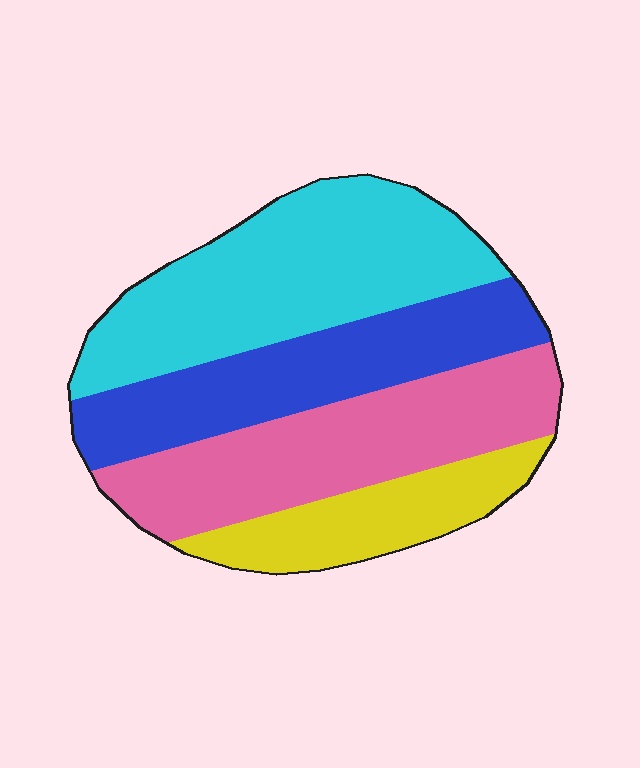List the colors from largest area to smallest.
From largest to smallest: cyan, pink, blue, yellow.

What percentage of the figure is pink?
Pink takes up about one quarter (1/4) of the figure.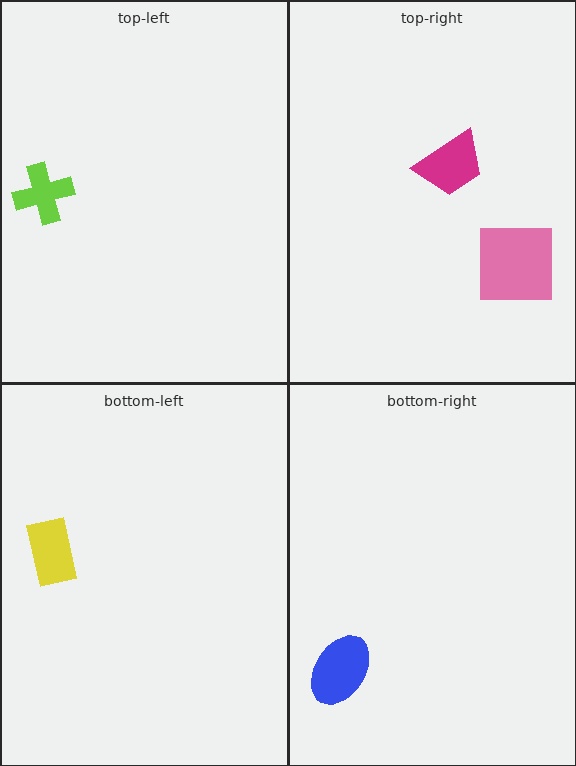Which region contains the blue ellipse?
The bottom-right region.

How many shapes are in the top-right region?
2.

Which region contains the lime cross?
The top-left region.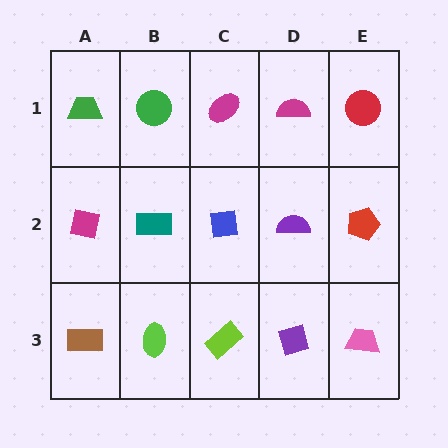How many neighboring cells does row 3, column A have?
2.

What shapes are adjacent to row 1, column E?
A red pentagon (row 2, column E), a magenta semicircle (row 1, column D).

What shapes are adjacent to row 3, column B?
A teal rectangle (row 2, column B), a brown rectangle (row 3, column A), a lime rectangle (row 3, column C).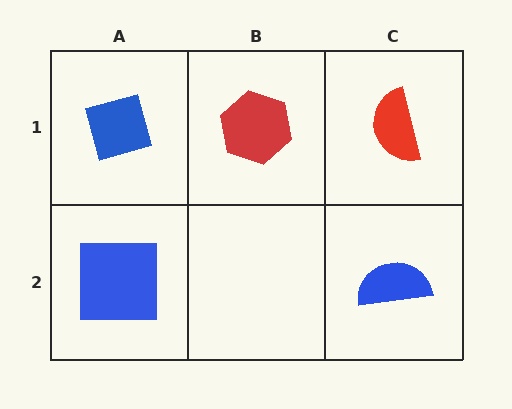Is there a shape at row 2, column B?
No, that cell is empty.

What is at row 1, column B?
A red hexagon.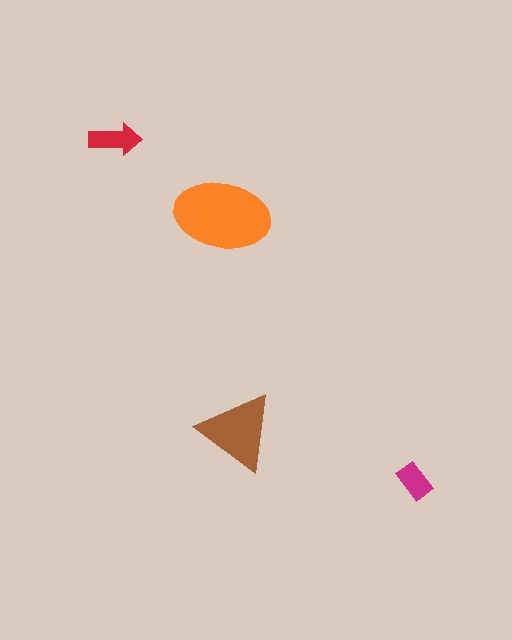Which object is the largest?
The orange ellipse.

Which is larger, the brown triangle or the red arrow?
The brown triangle.